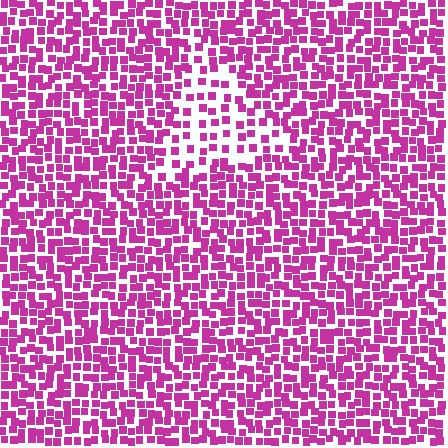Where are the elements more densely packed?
The elements are more densely packed outside the triangle boundary.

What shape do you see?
I see a triangle.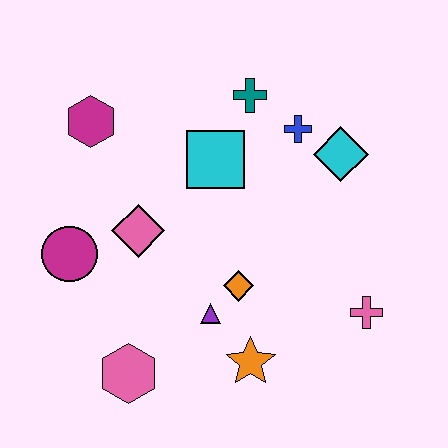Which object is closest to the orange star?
The purple triangle is closest to the orange star.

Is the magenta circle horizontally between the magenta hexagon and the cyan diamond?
No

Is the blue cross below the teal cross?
Yes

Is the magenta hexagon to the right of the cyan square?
No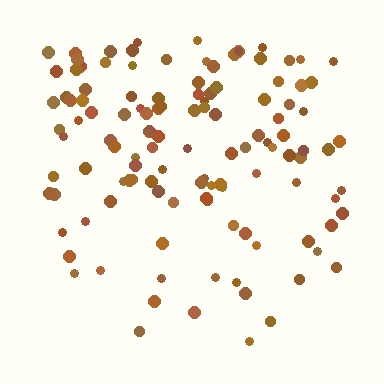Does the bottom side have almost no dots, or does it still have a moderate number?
Still a moderate number, just noticeably fewer than the top.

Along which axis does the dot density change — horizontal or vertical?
Vertical.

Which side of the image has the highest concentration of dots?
The top.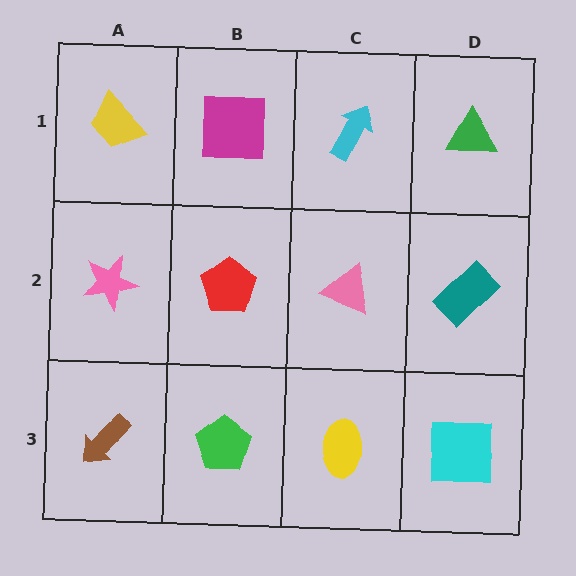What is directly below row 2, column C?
A yellow ellipse.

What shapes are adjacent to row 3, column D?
A teal rectangle (row 2, column D), a yellow ellipse (row 3, column C).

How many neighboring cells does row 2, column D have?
3.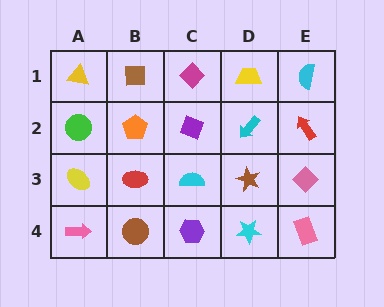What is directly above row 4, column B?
A red ellipse.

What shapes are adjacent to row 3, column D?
A cyan arrow (row 2, column D), a cyan star (row 4, column D), a cyan semicircle (row 3, column C), a pink diamond (row 3, column E).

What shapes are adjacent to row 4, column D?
A brown star (row 3, column D), a purple hexagon (row 4, column C), a pink rectangle (row 4, column E).